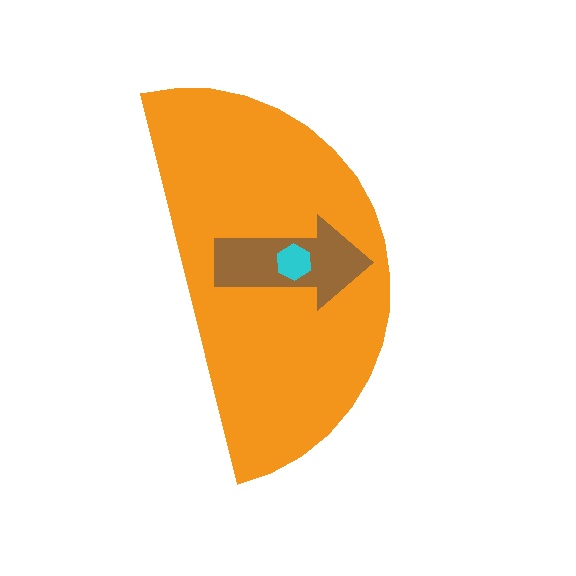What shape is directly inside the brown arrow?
The cyan hexagon.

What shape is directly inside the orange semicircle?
The brown arrow.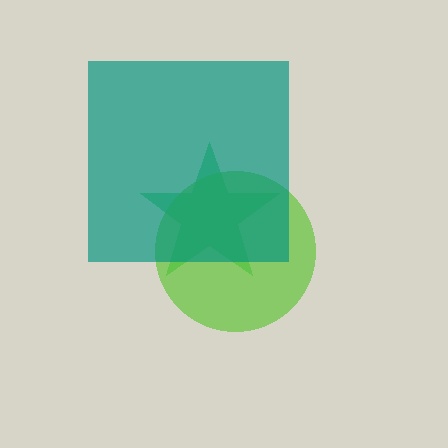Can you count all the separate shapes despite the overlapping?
Yes, there are 3 separate shapes.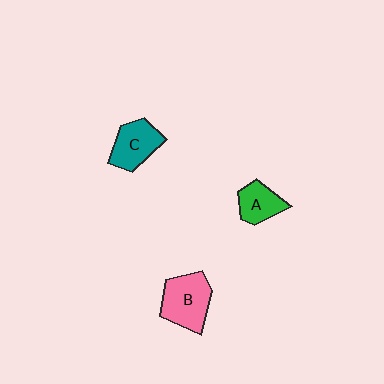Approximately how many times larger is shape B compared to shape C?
Approximately 1.2 times.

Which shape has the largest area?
Shape B (pink).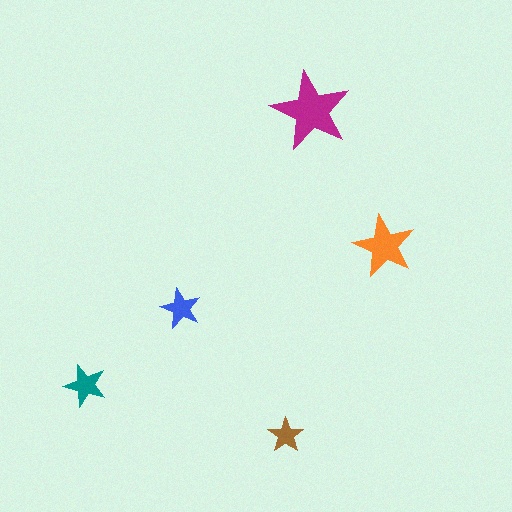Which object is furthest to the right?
The orange star is rightmost.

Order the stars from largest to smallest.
the magenta one, the orange one, the teal one, the blue one, the brown one.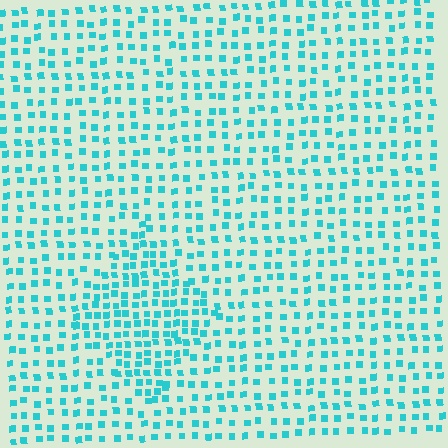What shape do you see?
I see a diamond.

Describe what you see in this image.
The image contains small cyan elements arranged at two different densities. A diamond-shaped region is visible where the elements are more densely packed than the surrounding area.